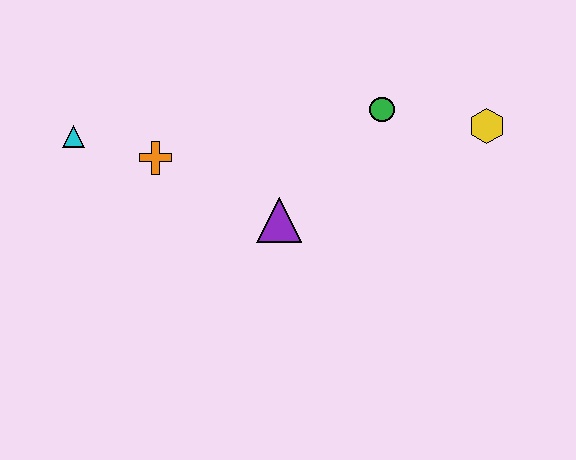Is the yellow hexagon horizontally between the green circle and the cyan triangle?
No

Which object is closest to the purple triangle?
The orange cross is closest to the purple triangle.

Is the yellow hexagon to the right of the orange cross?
Yes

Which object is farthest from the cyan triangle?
The yellow hexagon is farthest from the cyan triangle.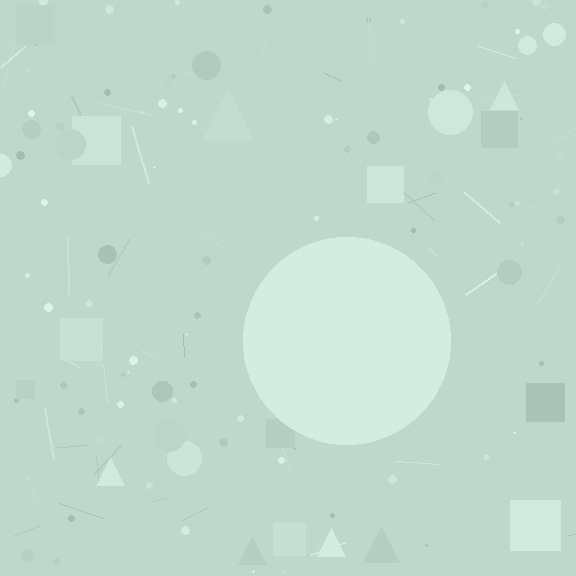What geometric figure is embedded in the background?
A circle is embedded in the background.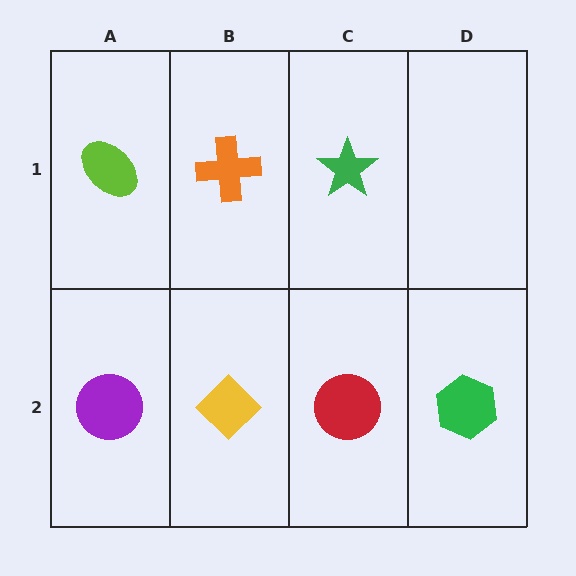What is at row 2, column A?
A purple circle.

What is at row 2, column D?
A green hexagon.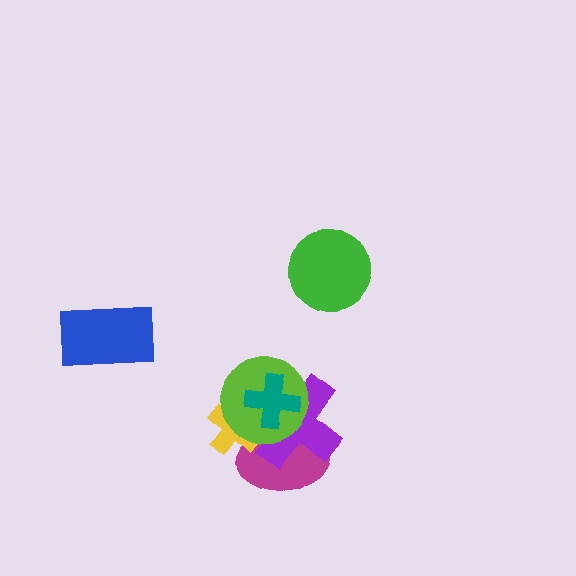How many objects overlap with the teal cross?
4 objects overlap with the teal cross.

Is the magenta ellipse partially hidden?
Yes, it is partially covered by another shape.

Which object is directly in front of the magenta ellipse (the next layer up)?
The purple cross is directly in front of the magenta ellipse.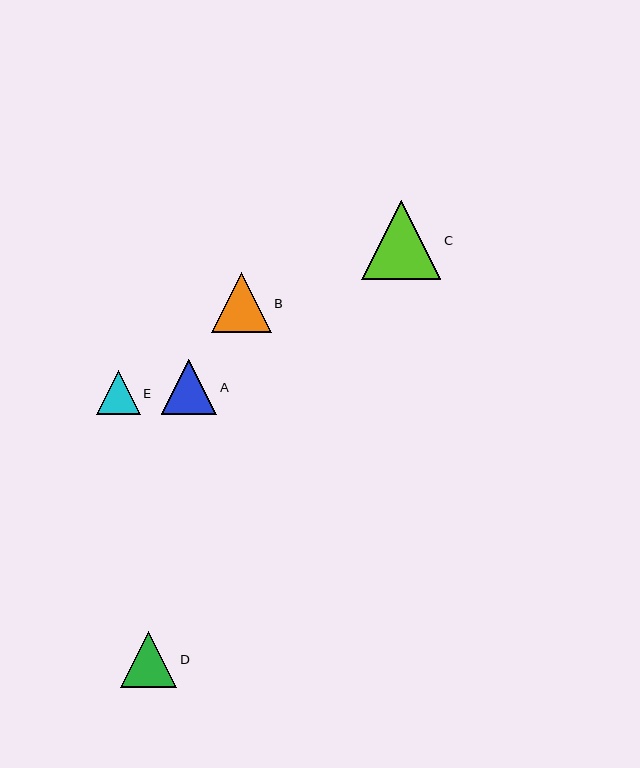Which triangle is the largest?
Triangle C is the largest with a size of approximately 79 pixels.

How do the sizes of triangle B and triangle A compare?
Triangle B and triangle A are approximately the same size.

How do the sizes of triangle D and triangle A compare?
Triangle D and triangle A are approximately the same size.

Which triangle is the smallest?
Triangle E is the smallest with a size of approximately 44 pixels.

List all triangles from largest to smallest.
From largest to smallest: C, B, D, A, E.